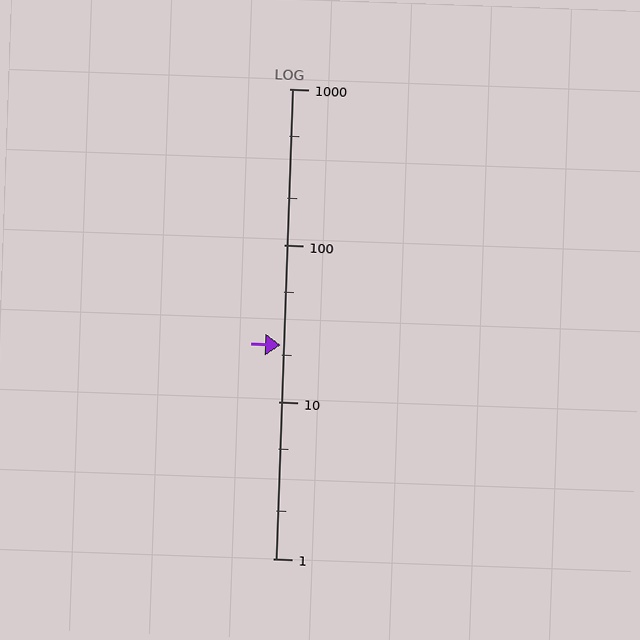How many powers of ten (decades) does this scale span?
The scale spans 3 decades, from 1 to 1000.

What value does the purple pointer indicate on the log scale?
The pointer indicates approximately 23.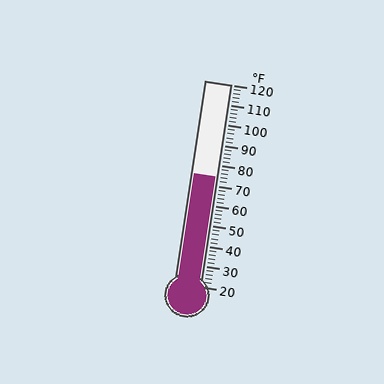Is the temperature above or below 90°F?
The temperature is below 90°F.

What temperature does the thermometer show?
The thermometer shows approximately 74°F.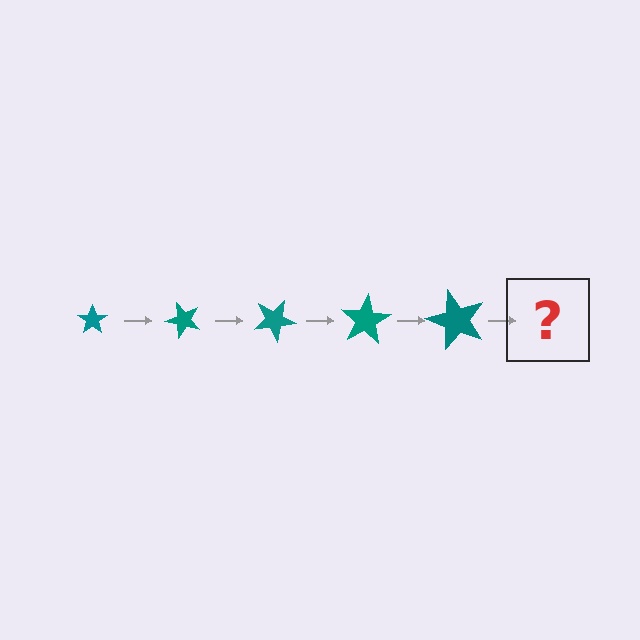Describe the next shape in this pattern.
It should be a star, larger than the previous one and rotated 250 degrees from the start.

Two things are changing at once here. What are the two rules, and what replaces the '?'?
The two rules are that the star grows larger each step and it rotates 50 degrees each step. The '?' should be a star, larger than the previous one and rotated 250 degrees from the start.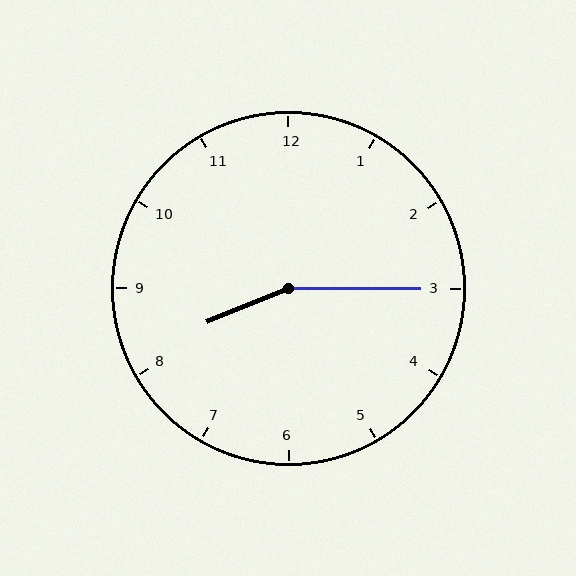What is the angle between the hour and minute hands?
Approximately 158 degrees.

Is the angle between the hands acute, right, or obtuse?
It is obtuse.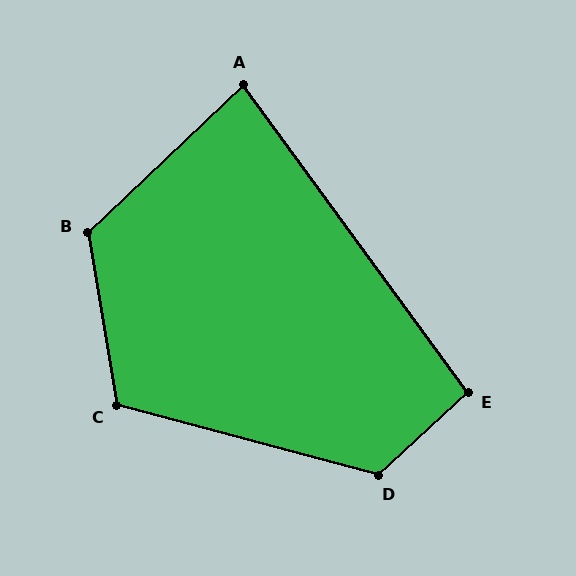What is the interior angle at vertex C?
Approximately 114 degrees (obtuse).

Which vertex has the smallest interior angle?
A, at approximately 83 degrees.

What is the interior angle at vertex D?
Approximately 122 degrees (obtuse).